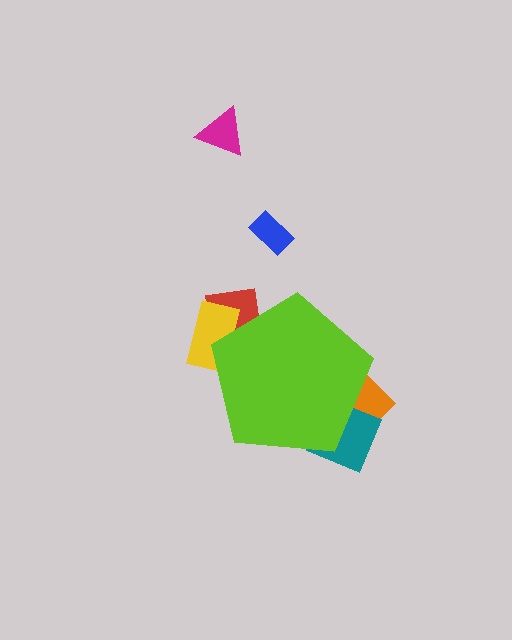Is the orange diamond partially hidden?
Yes, the orange diamond is partially hidden behind the lime pentagon.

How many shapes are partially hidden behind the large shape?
4 shapes are partially hidden.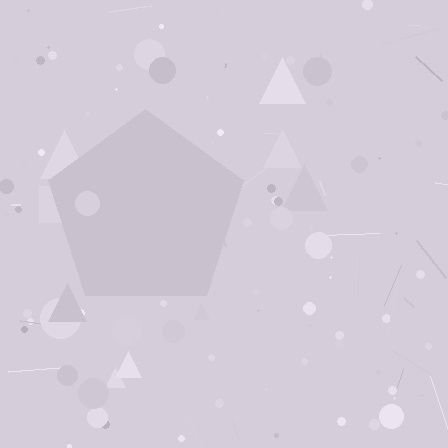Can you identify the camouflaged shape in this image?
The camouflaged shape is a pentagon.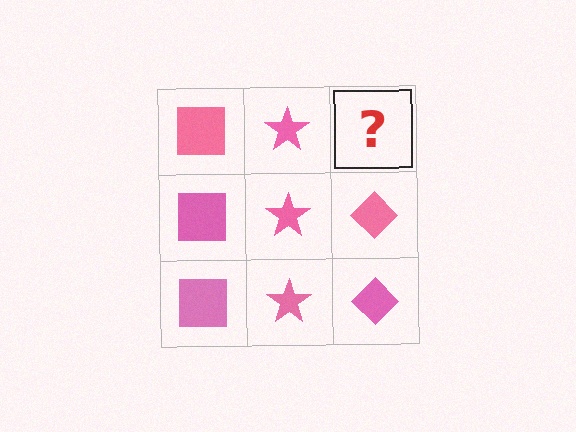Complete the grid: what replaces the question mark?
The question mark should be replaced with a pink diamond.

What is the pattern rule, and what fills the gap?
The rule is that each column has a consistent shape. The gap should be filled with a pink diamond.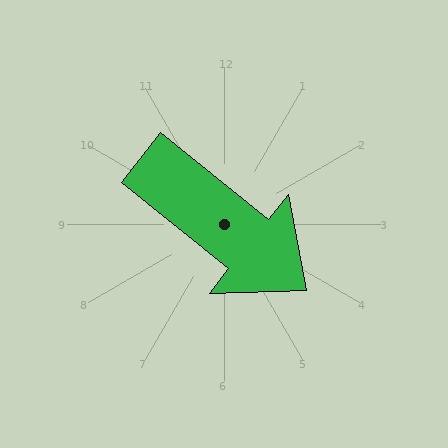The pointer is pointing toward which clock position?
Roughly 4 o'clock.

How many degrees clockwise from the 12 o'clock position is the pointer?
Approximately 129 degrees.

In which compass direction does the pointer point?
Southeast.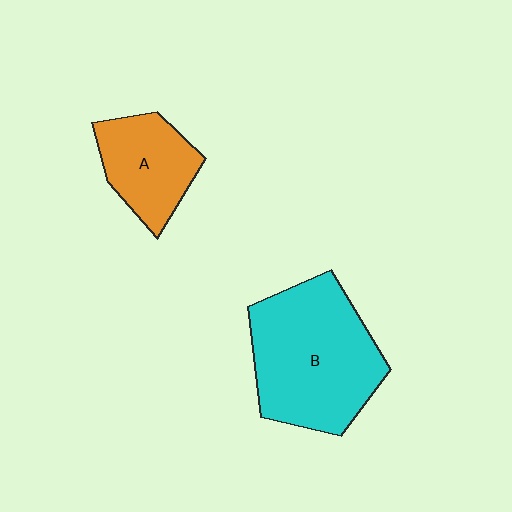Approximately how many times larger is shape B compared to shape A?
Approximately 1.9 times.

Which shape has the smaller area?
Shape A (orange).